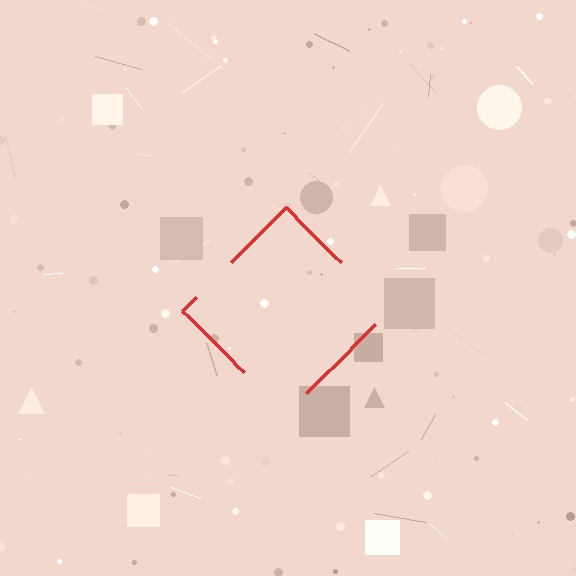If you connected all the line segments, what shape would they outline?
They would outline a diamond.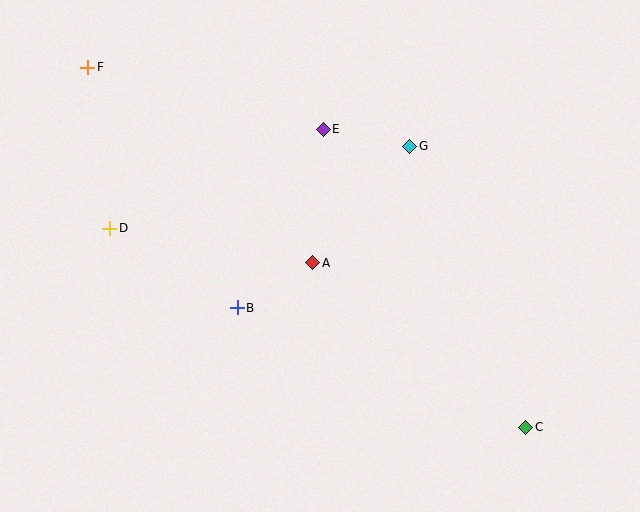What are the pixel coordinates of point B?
Point B is at (237, 308).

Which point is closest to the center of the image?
Point A at (313, 263) is closest to the center.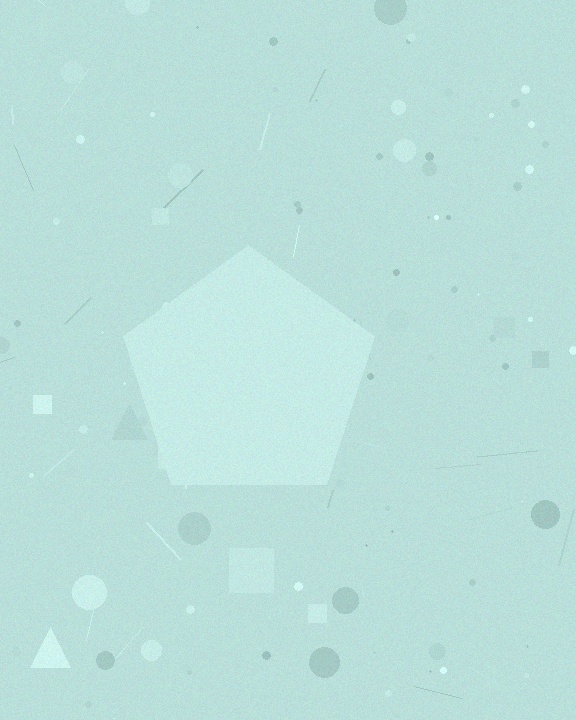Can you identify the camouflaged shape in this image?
The camouflaged shape is a pentagon.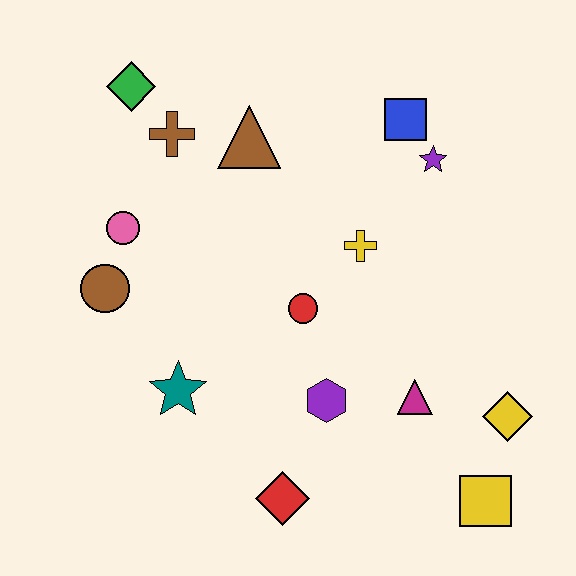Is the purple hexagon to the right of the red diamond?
Yes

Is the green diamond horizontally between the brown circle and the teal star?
Yes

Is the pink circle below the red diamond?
No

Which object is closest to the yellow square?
The yellow diamond is closest to the yellow square.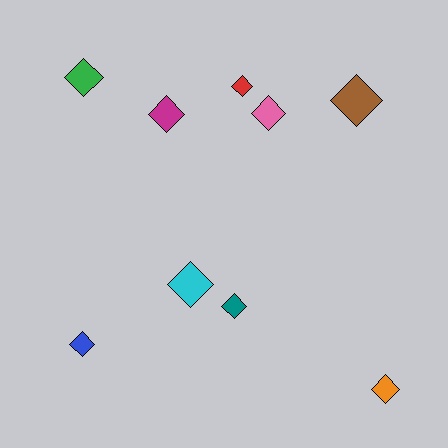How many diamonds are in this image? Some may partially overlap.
There are 9 diamonds.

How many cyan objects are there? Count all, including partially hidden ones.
There is 1 cyan object.